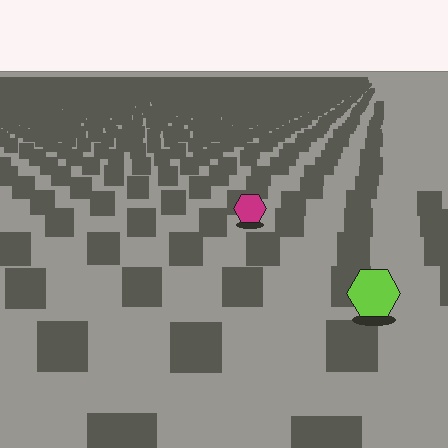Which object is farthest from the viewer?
The magenta hexagon is farthest from the viewer. It appears smaller and the ground texture around it is denser.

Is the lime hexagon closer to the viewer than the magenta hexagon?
Yes. The lime hexagon is closer — you can tell from the texture gradient: the ground texture is coarser near it.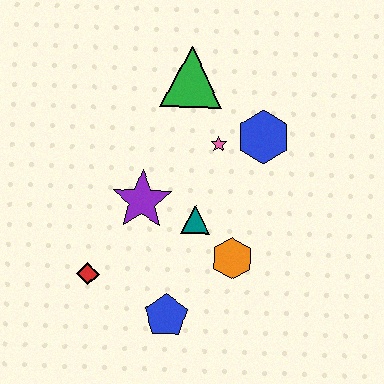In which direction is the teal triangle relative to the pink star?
The teal triangle is below the pink star.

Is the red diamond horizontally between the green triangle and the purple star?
No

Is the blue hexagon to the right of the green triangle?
Yes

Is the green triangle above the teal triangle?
Yes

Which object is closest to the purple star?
The teal triangle is closest to the purple star.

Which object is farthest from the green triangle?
The blue pentagon is farthest from the green triangle.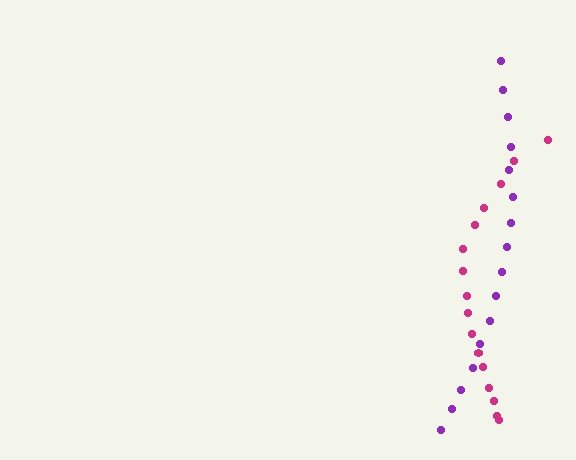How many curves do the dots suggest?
There are 2 distinct paths.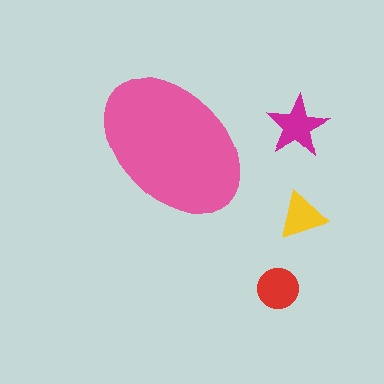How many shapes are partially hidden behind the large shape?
0 shapes are partially hidden.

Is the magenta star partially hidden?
No, the magenta star is fully visible.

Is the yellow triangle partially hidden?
No, the yellow triangle is fully visible.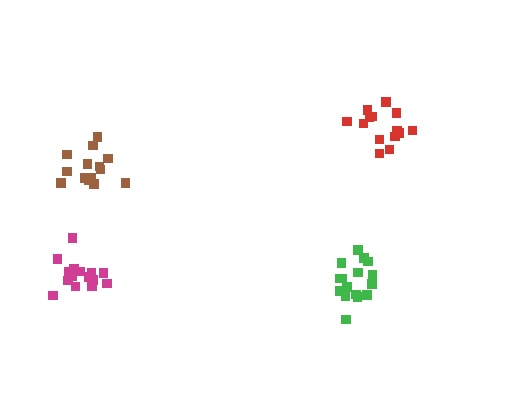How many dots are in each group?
Group 1: 14 dots, Group 2: 16 dots, Group 3: 15 dots, Group 4: 14 dots (59 total).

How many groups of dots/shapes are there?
There are 4 groups.